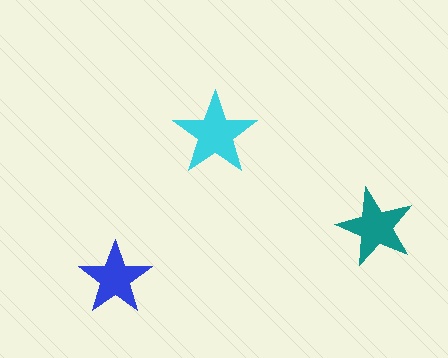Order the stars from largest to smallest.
the cyan one, the teal one, the blue one.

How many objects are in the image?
There are 3 objects in the image.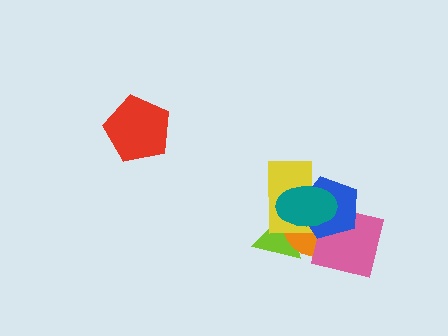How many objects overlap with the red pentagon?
0 objects overlap with the red pentagon.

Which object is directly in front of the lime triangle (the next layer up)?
The orange ellipse is directly in front of the lime triangle.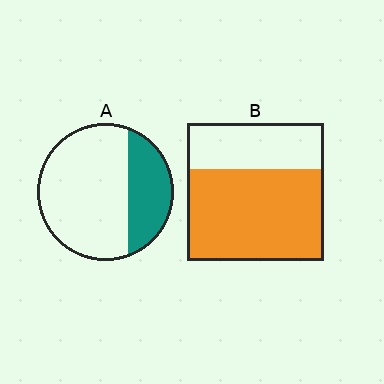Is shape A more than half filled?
No.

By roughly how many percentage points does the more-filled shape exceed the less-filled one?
By roughly 35 percentage points (B over A).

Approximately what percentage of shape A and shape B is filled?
A is approximately 30% and B is approximately 65%.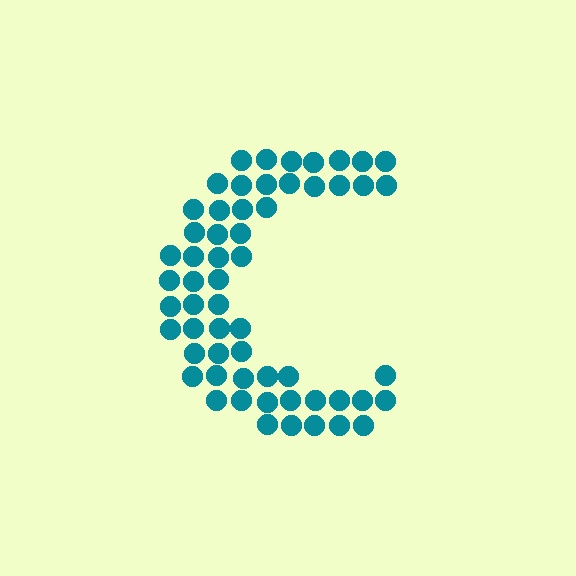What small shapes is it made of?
It is made of small circles.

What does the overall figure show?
The overall figure shows the letter C.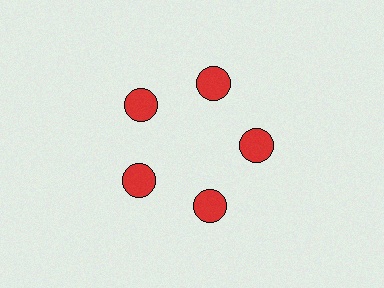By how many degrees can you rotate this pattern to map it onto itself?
The pattern maps onto itself every 72 degrees of rotation.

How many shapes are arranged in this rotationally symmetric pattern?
There are 5 shapes, arranged in 5 groups of 1.